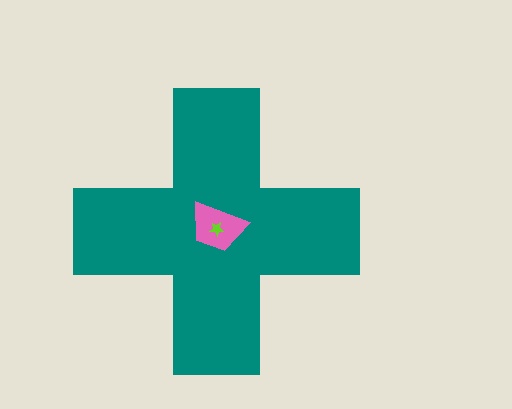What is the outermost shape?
The teal cross.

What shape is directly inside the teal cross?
The pink trapezoid.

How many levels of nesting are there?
3.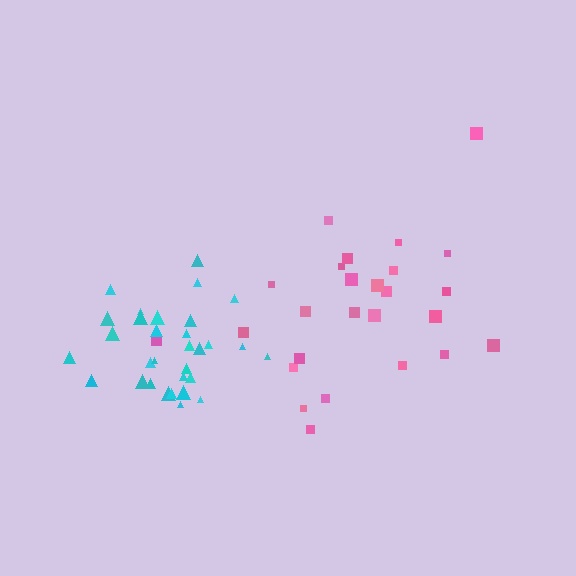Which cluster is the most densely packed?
Cyan.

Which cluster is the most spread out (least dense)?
Pink.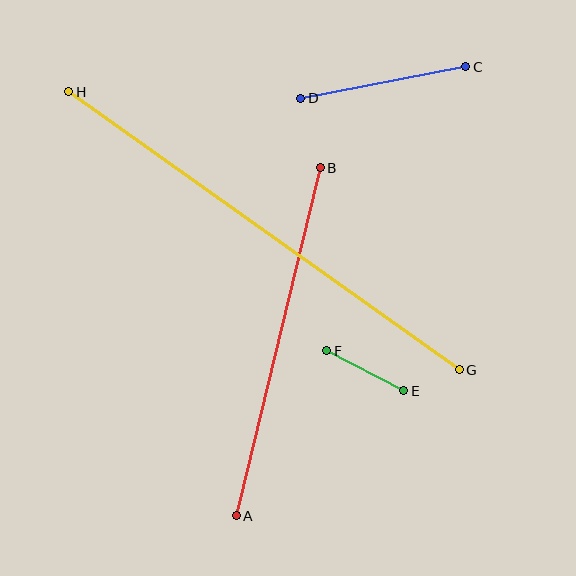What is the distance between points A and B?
The distance is approximately 358 pixels.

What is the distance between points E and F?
The distance is approximately 87 pixels.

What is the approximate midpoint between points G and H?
The midpoint is at approximately (264, 231) pixels.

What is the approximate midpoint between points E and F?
The midpoint is at approximately (365, 371) pixels.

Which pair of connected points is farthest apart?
Points G and H are farthest apart.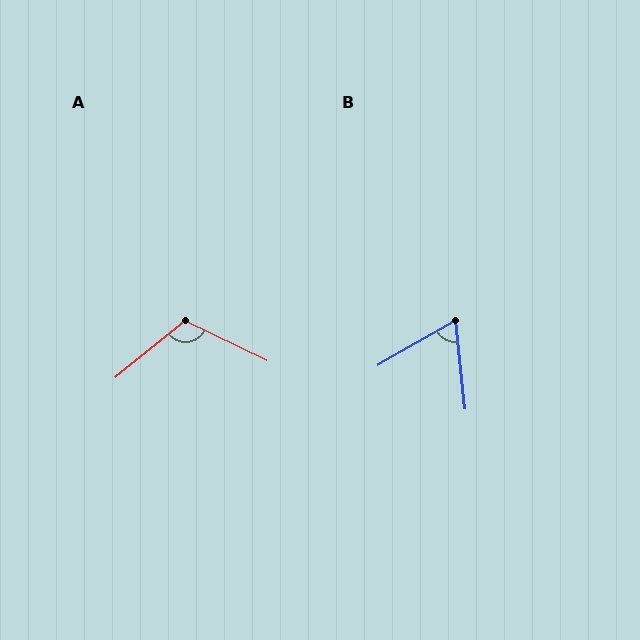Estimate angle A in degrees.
Approximately 115 degrees.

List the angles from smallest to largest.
B (67°), A (115°).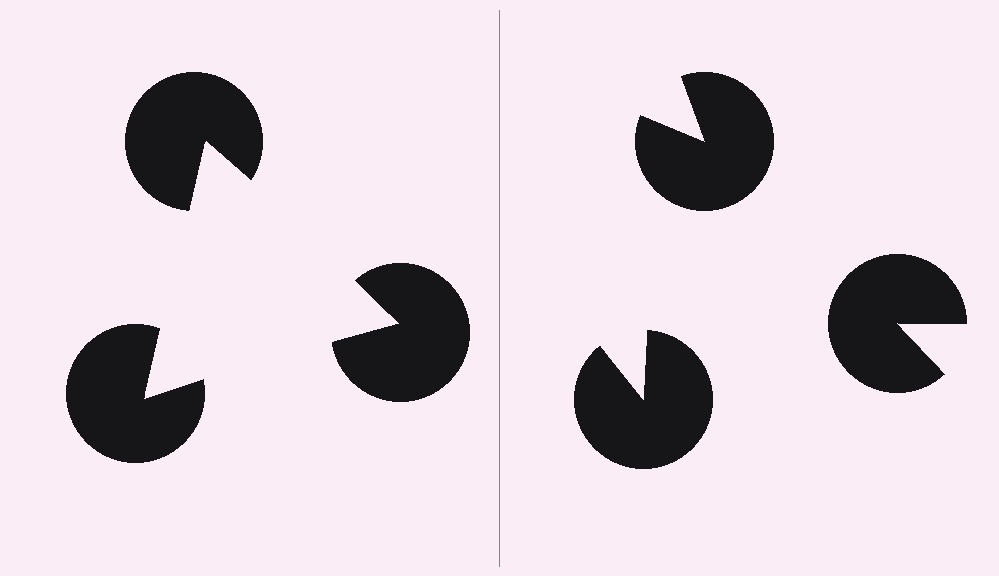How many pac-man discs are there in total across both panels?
6 — 3 on each side.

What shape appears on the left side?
An illusory triangle.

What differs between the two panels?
The pac-man discs are positioned identically on both sides; only the wedge orientations differ. On the left they align to a triangle; on the right they are misaligned.